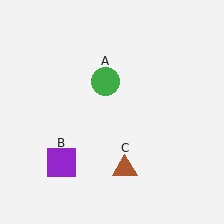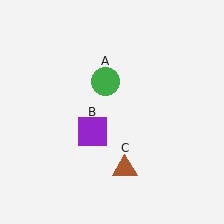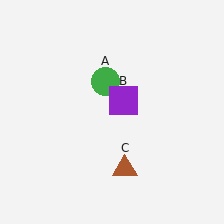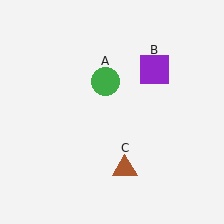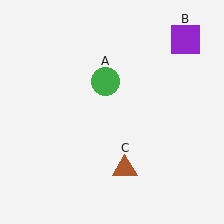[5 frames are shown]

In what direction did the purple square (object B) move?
The purple square (object B) moved up and to the right.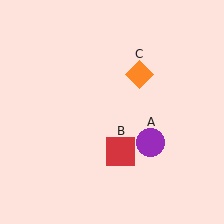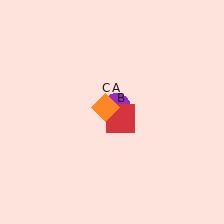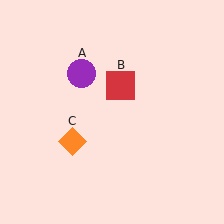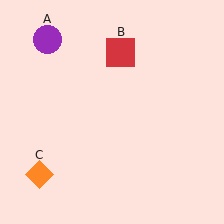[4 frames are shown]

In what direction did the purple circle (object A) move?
The purple circle (object A) moved up and to the left.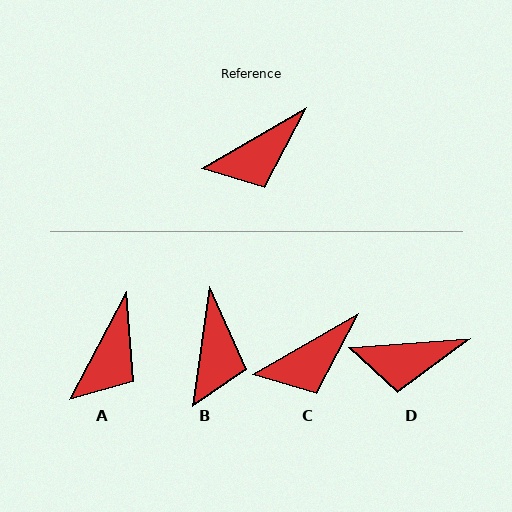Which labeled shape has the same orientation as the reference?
C.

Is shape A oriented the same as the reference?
No, it is off by about 32 degrees.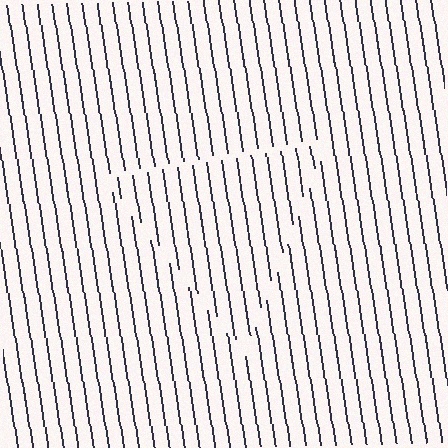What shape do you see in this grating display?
An illusory triangle. The interior of the shape contains the same grating, shifted by half a period — the contour is defined by the phase discontinuity where line-ends from the inner and outer gratings abut.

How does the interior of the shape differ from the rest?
The interior of the shape contains the same grating, shifted by half a period — the contour is defined by the phase discontinuity where line-ends from the inner and outer gratings abut.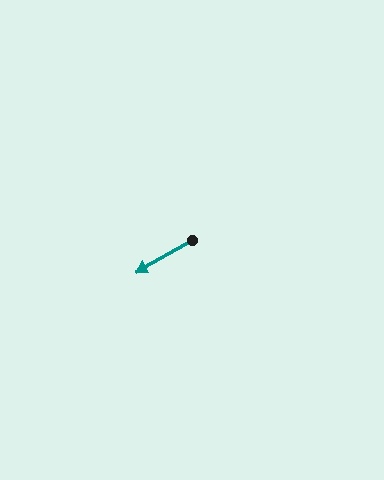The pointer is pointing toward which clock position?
Roughly 8 o'clock.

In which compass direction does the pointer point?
Southwest.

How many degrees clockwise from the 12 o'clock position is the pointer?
Approximately 240 degrees.